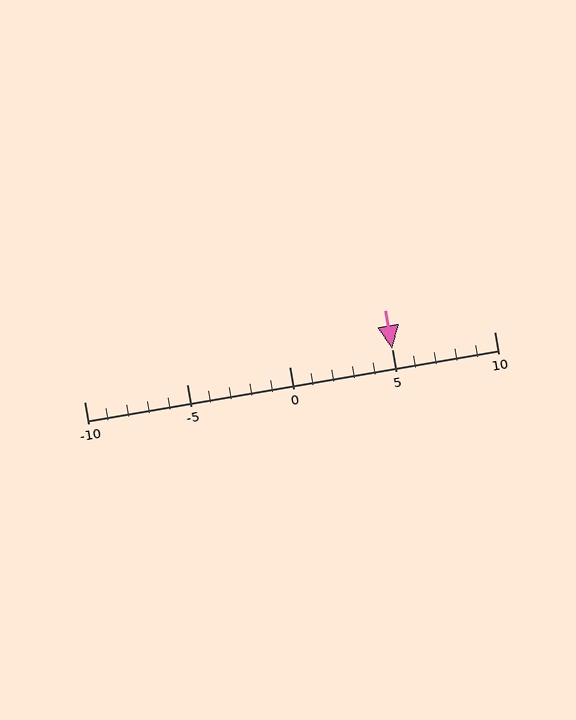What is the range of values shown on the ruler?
The ruler shows values from -10 to 10.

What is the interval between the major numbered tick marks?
The major tick marks are spaced 5 units apart.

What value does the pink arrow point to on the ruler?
The pink arrow points to approximately 5.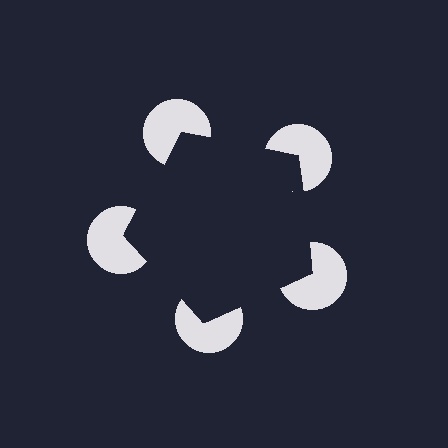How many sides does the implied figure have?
5 sides.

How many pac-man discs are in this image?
There are 5 — one at each vertex of the illusory pentagon.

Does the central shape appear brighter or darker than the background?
It typically appears slightly darker than the background, even though no actual brightness change is drawn.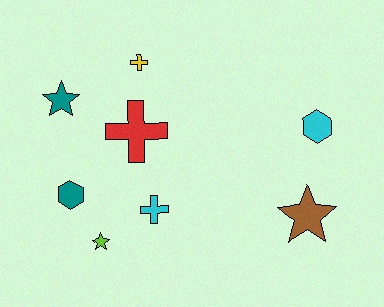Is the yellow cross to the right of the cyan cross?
No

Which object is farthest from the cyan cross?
The cyan hexagon is farthest from the cyan cross.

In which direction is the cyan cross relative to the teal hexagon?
The cyan cross is to the right of the teal hexagon.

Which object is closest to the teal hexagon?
The lime star is closest to the teal hexagon.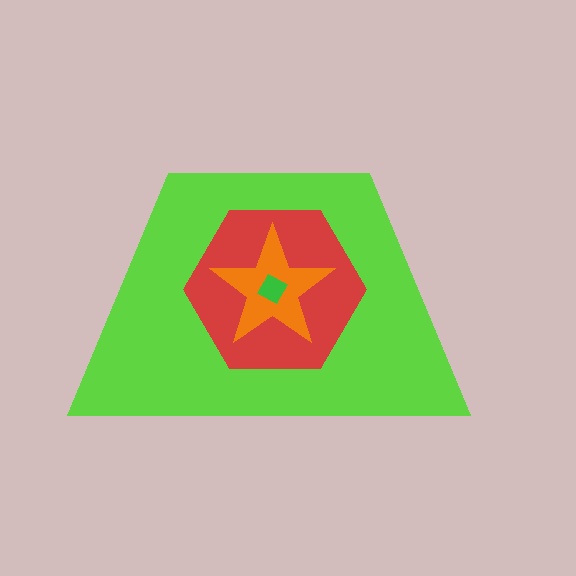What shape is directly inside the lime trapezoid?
The red hexagon.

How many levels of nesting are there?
4.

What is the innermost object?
The green diamond.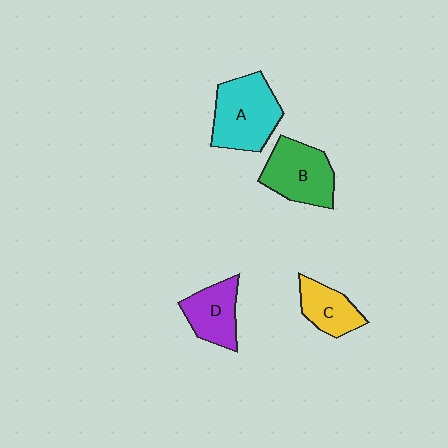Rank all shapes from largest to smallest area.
From largest to smallest: A (cyan), B (green), D (purple), C (yellow).